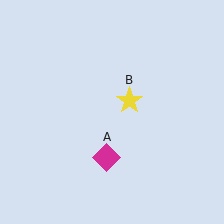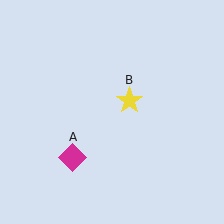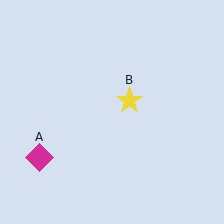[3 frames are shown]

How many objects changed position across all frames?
1 object changed position: magenta diamond (object A).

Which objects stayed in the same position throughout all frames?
Yellow star (object B) remained stationary.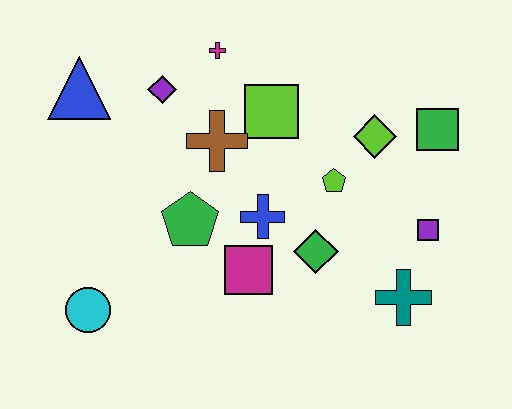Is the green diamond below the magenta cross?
Yes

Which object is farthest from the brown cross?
The teal cross is farthest from the brown cross.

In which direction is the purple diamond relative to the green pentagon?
The purple diamond is above the green pentagon.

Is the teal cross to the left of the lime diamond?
No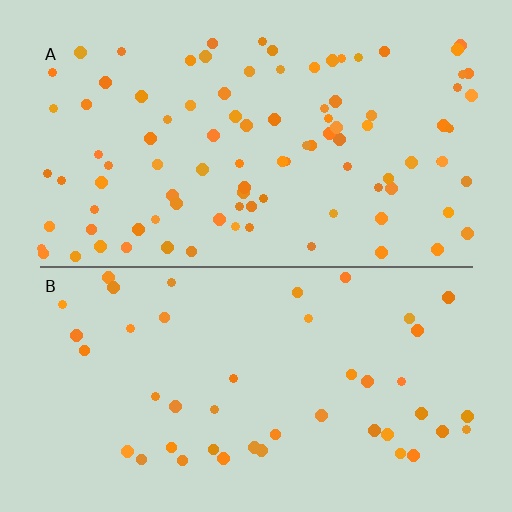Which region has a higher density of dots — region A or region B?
A (the top).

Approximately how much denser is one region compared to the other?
Approximately 2.1× — region A over region B.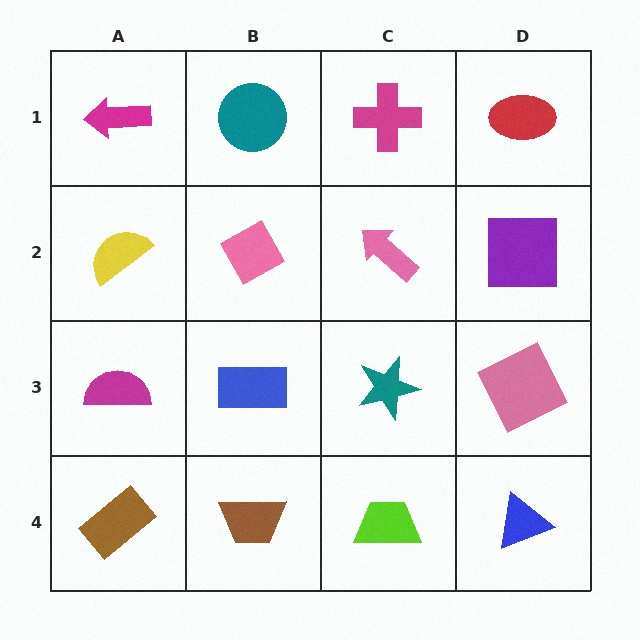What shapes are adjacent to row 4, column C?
A teal star (row 3, column C), a brown trapezoid (row 4, column B), a blue triangle (row 4, column D).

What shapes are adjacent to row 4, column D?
A pink square (row 3, column D), a lime trapezoid (row 4, column C).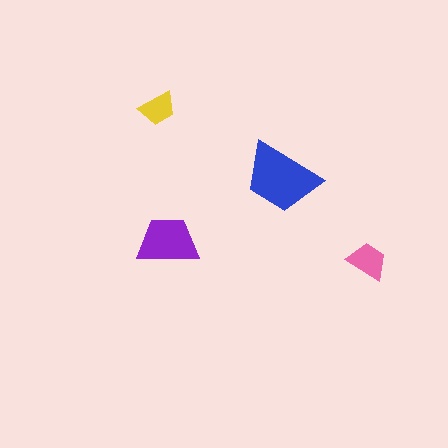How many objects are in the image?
There are 4 objects in the image.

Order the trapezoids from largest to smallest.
the blue one, the purple one, the pink one, the yellow one.